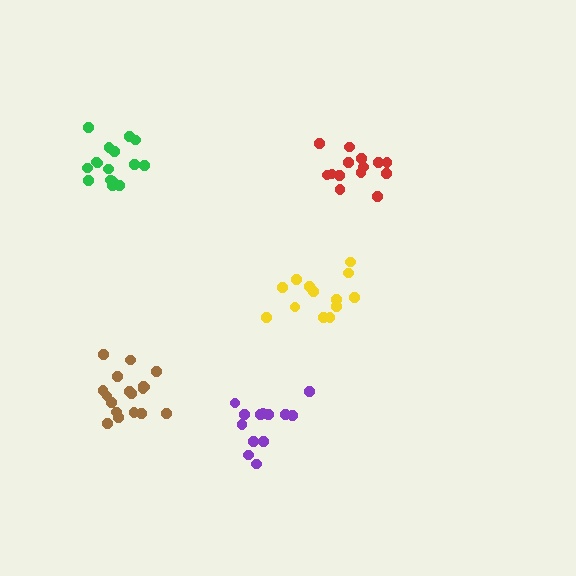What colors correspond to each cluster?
The clusters are colored: yellow, purple, red, green, brown.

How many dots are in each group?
Group 1: 13 dots, Group 2: 13 dots, Group 3: 14 dots, Group 4: 16 dots, Group 5: 18 dots (74 total).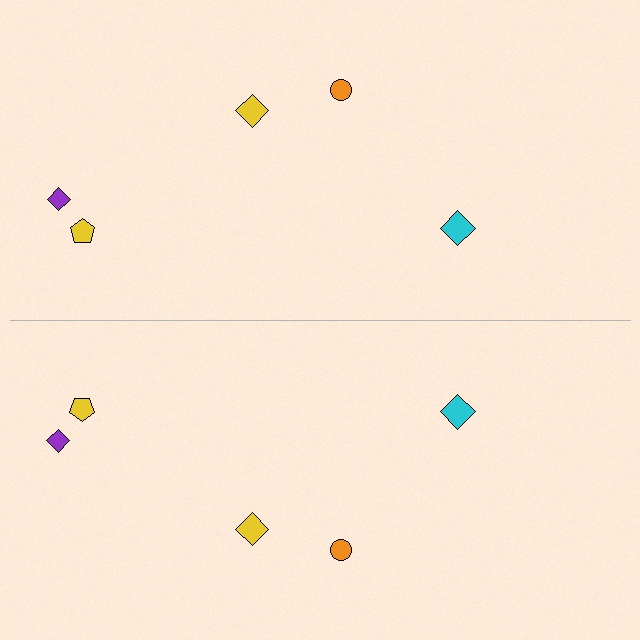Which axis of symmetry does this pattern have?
The pattern has a horizontal axis of symmetry running through the center of the image.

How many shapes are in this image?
There are 10 shapes in this image.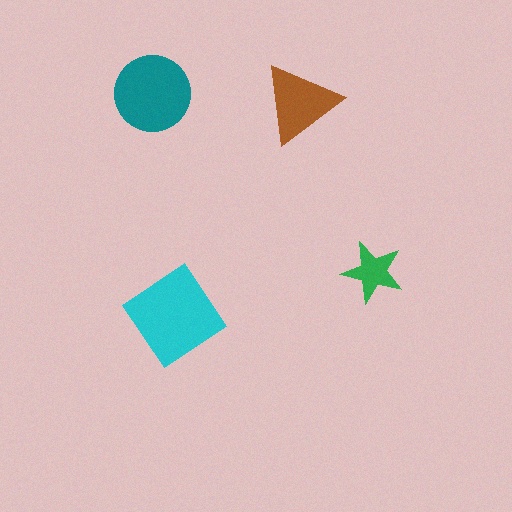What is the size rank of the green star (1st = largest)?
4th.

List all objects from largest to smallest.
The cyan diamond, the teal circle, the brown triangle, the green star.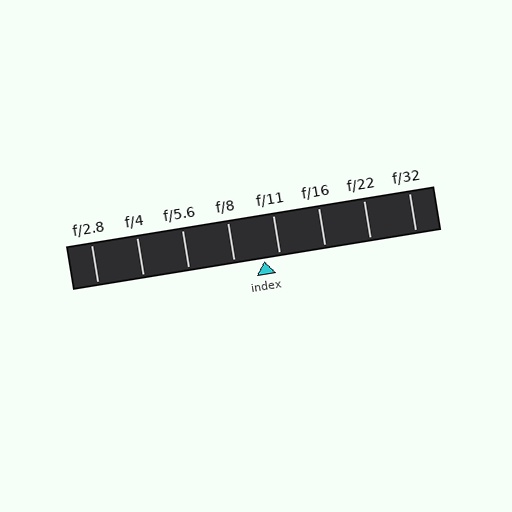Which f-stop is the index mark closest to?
The index mark is closest to f/11.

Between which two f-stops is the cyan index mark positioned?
The index mark is between f/8 and f/11.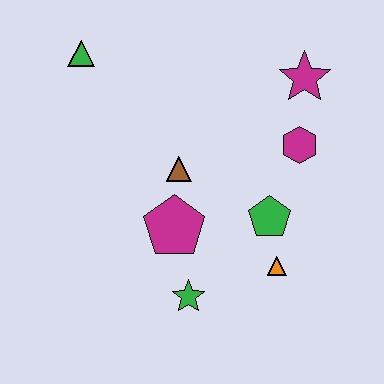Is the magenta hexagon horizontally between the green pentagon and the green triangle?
No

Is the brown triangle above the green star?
Yes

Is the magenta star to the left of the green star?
No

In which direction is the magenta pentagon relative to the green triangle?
The magenta pentagon is below the green triangle.